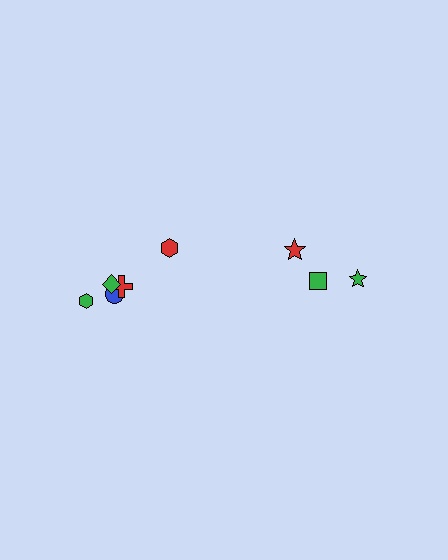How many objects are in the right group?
There are 3 objects.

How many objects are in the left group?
There are 5 objects.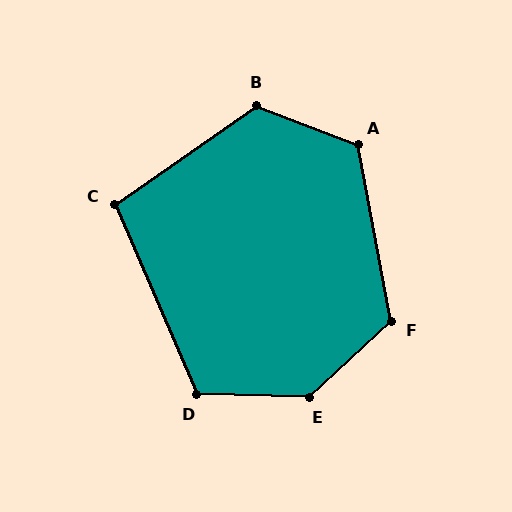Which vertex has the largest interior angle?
E, at approximately 136 degrees.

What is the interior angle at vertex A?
Approximately 122 degrees (obtuse).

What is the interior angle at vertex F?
Approximately 122 degrees (obtuse).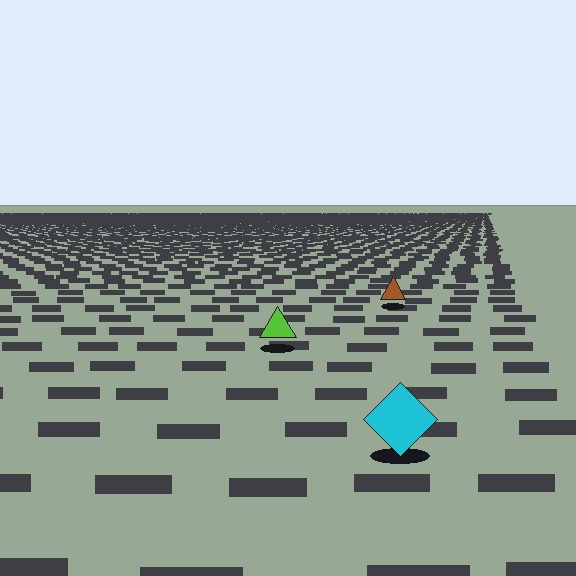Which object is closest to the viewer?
The cyan diamond is closest. The texture marks near it are larger and more spread out.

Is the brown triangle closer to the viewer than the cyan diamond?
No. The cyan diamond is closer — you can tell from the texture gradient: the ground texture is coarser near it.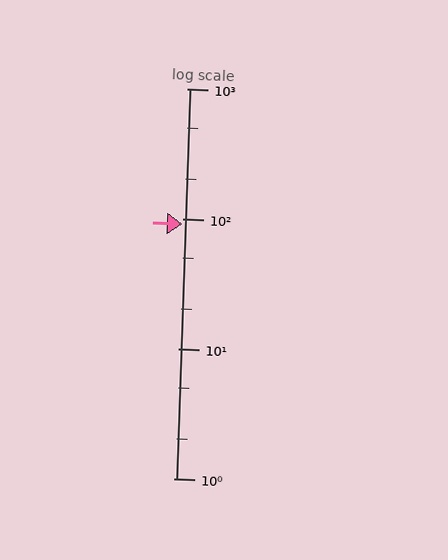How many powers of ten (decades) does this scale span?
The scale spans 3 decades, from 1 to 1000.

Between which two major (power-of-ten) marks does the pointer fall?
The pointer is between 10 and 100.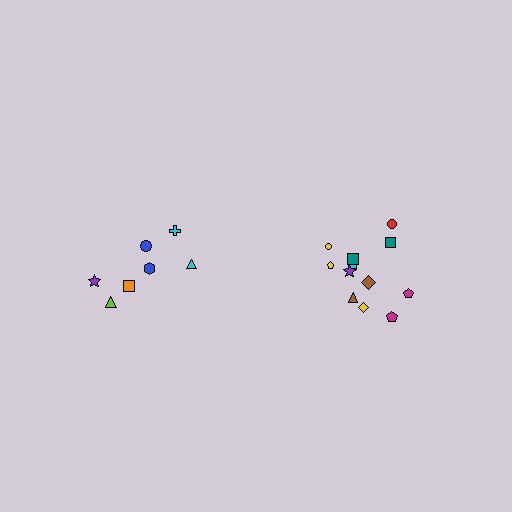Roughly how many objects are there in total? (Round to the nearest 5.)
Roughly 20 objects in total.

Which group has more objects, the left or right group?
The right group.